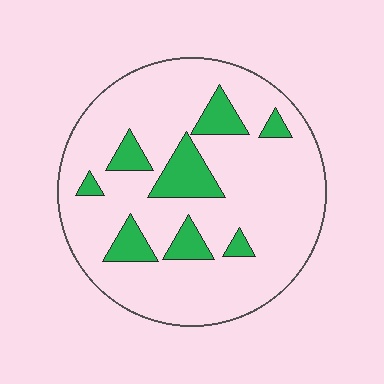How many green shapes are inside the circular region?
8.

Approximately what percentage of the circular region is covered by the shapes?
Approximately 15%.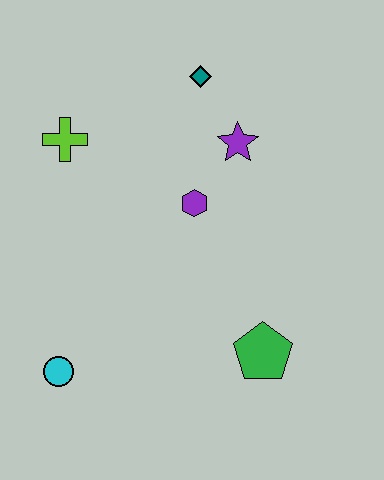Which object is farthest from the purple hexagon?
The cyan circle is farthest from the purple hexagon.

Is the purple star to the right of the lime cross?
Yes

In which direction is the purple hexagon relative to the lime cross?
The purple hexagon is to the right of the lime cross.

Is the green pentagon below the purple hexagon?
Yes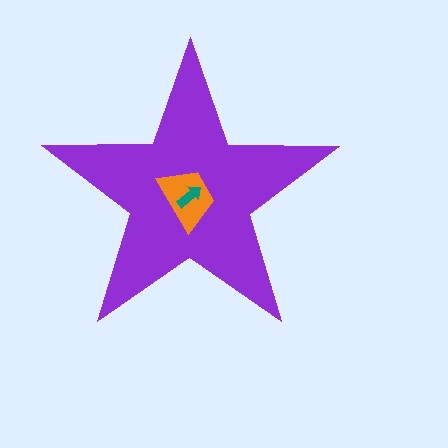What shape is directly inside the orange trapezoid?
The teal arrow.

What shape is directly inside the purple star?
The orange trapezoid.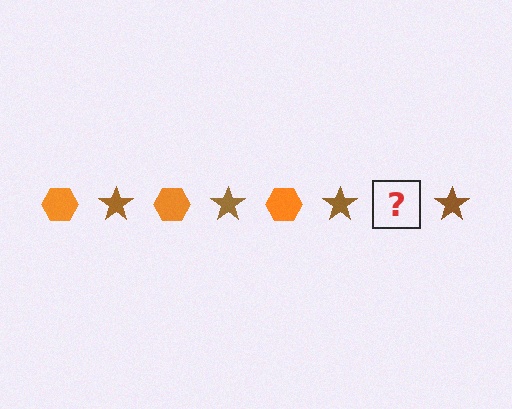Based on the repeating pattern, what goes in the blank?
The blank should be an orange hexagon.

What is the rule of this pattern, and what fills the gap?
The rule is that the pattern alternates between orange hexagon and brown star. The gap should be filled with an orange hexagon.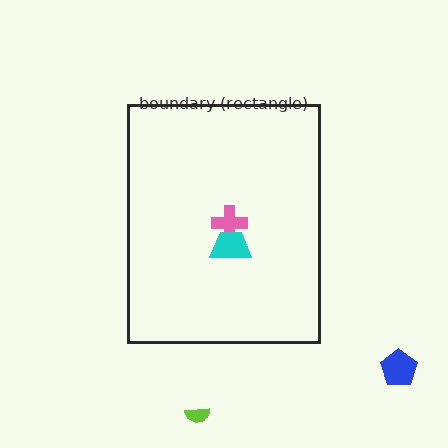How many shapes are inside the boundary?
2 inside, 2 outside.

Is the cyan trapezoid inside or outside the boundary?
Inside.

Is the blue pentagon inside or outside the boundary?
Outside.